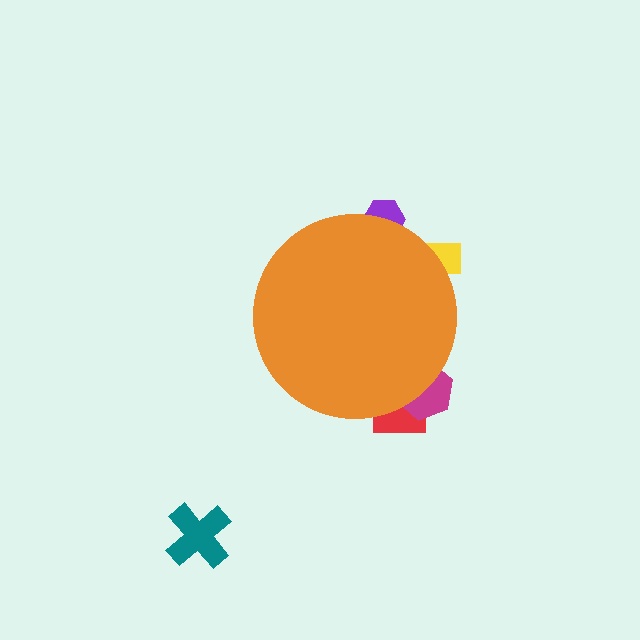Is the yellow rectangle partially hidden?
Yes, the yellow rectangle is partially hidden behind the orange circle.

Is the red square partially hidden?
Yes, the red square is partially hidden behind the orange circle.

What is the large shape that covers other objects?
An orange circle.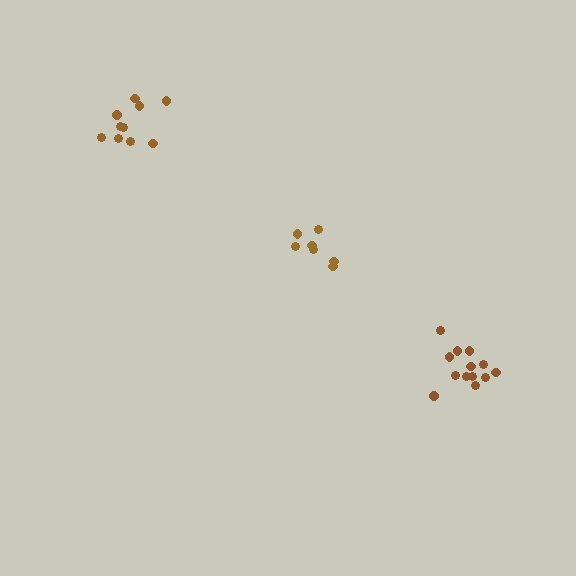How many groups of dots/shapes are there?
There are 3 groups.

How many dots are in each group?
Group 1: 13 dots, Group 2: 7 dots, Group 3: 10 dots (30 total).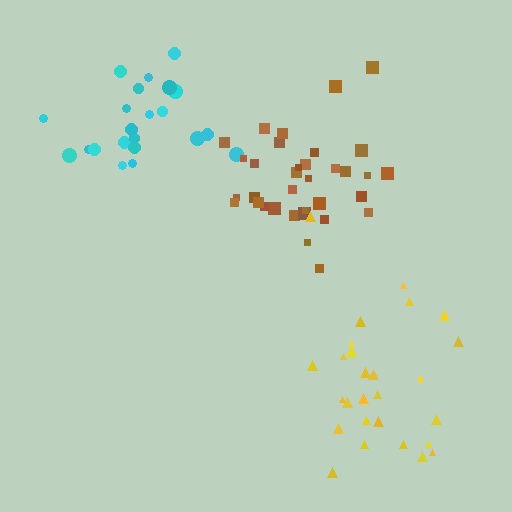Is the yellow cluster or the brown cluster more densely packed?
Brown.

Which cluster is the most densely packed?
Brown.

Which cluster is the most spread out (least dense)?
Yellow.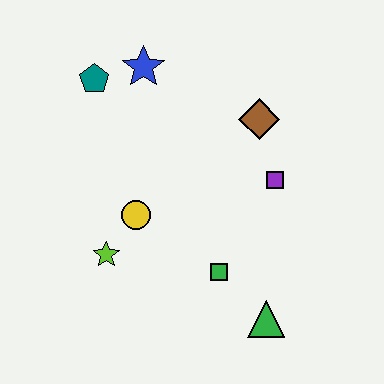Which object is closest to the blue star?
The teal pentagon is closest to the blue star.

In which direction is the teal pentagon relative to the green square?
The teal pentagon is above the green square.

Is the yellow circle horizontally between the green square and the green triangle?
No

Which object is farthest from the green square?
The teal pentagon is farthest from the green square.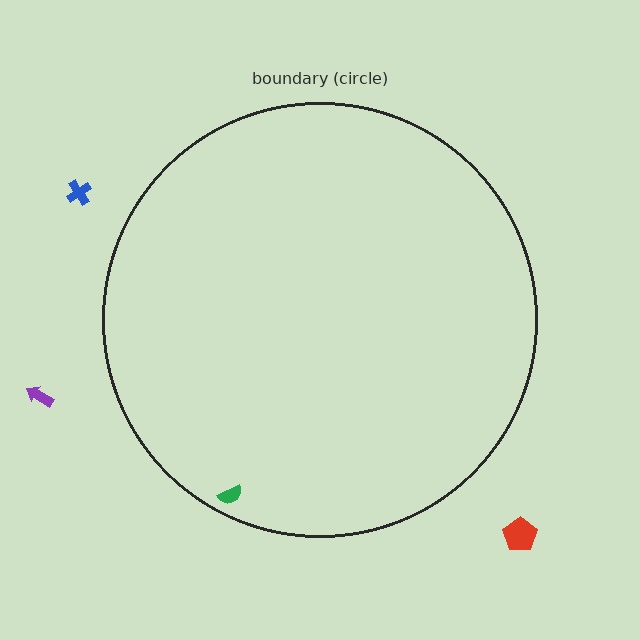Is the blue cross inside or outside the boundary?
Outside.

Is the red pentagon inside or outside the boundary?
Outside.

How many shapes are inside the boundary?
1 inside, 3 outside.